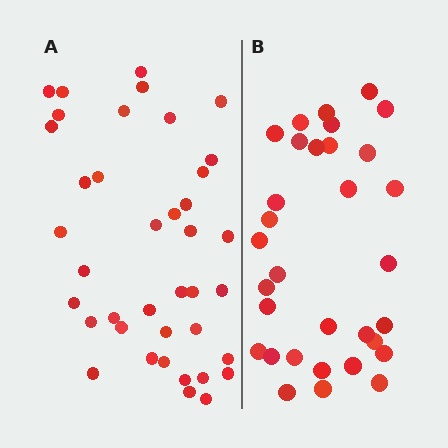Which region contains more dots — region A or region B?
Region A (the left region) has more dots.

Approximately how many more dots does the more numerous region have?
Region A has roughly 8 or so more dots than region B.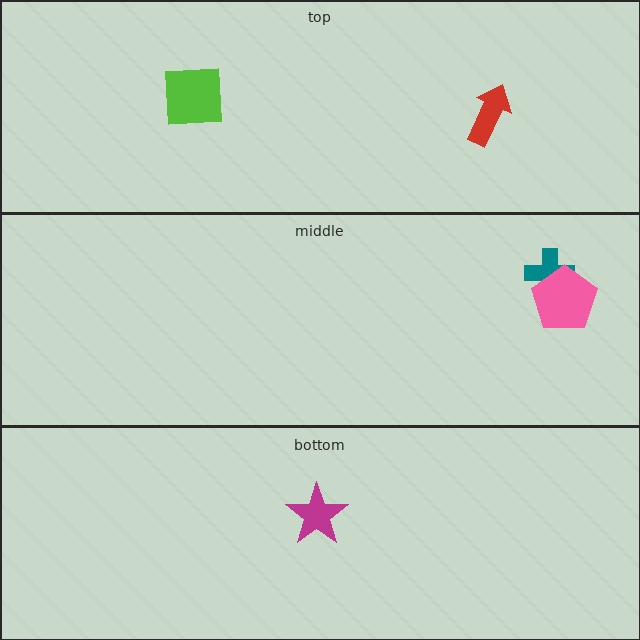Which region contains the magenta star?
The bottom region.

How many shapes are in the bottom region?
1.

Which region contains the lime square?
The top region.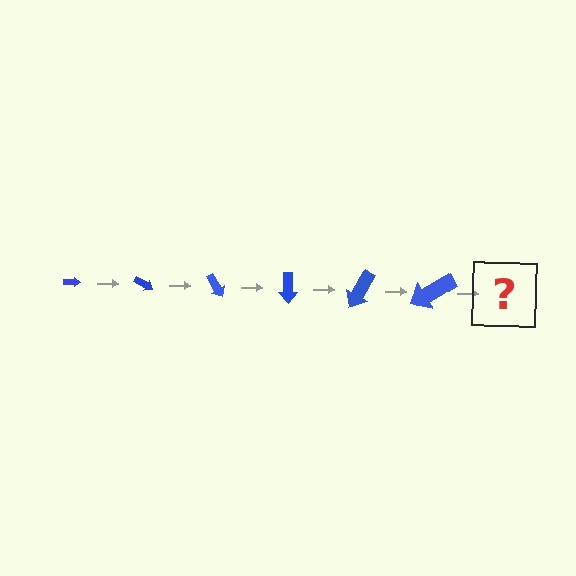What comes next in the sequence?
The next element should be an arrow, larger than the previous one and rotated 180 degrees from the start.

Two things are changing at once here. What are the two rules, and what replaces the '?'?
The two rules are that the arrow grows larger each step and it rotates 30 degrees each step. The '?' should be an arrow, larger than the previous one and rotated 180 degrees from the start.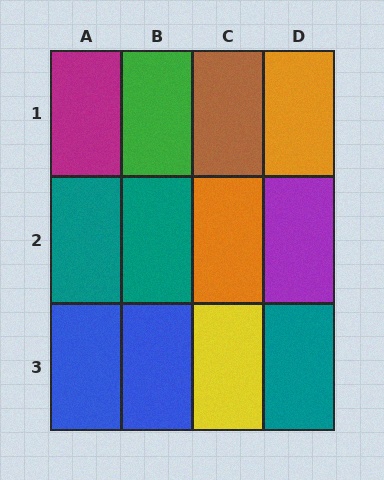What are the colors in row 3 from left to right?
Blue, blue, yellow, teal.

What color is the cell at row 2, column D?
Purple.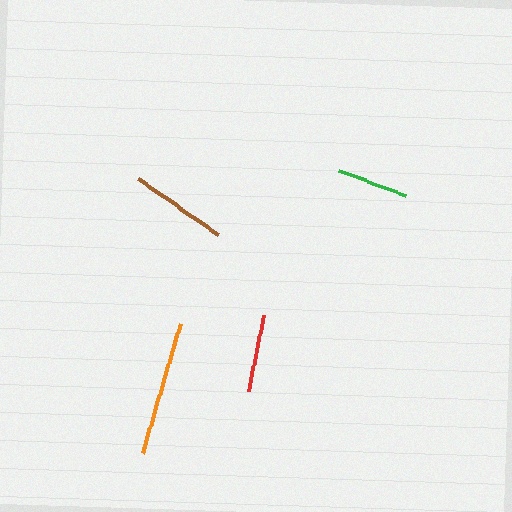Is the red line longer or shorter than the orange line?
The orange line is longer than the red line.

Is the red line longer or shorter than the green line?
The red line is longer than the green line.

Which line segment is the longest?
The orange line is the longest at approximately 136 pixels.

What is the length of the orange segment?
The orange segment is approximately 136 pixels long.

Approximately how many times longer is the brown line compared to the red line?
The brown line is approximately 1.2 times the length of the red line.